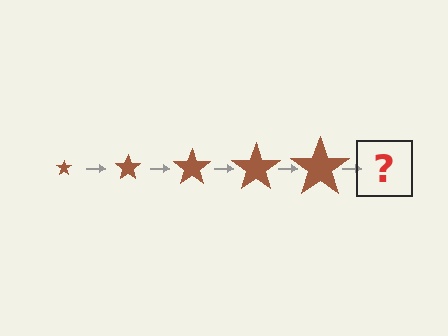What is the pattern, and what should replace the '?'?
The pattern is that the star gets progressively larger each step. The '?' should be a brown star, larger than the previous one.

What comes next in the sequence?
The next element should be a brown star, larger than the previous one.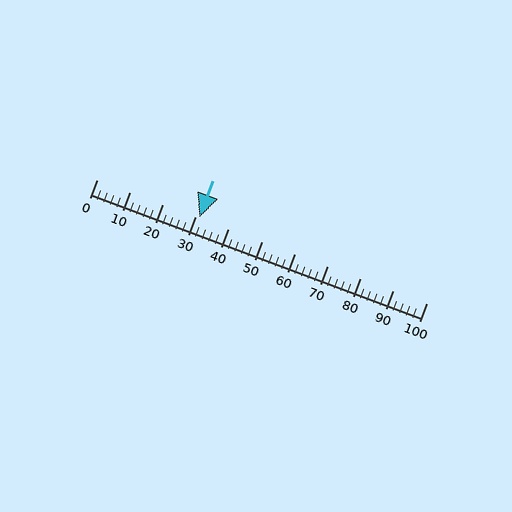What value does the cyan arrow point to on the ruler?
The cyan arrow points to approximately 31.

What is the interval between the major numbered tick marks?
The major tick marks are spaced 10 units apart.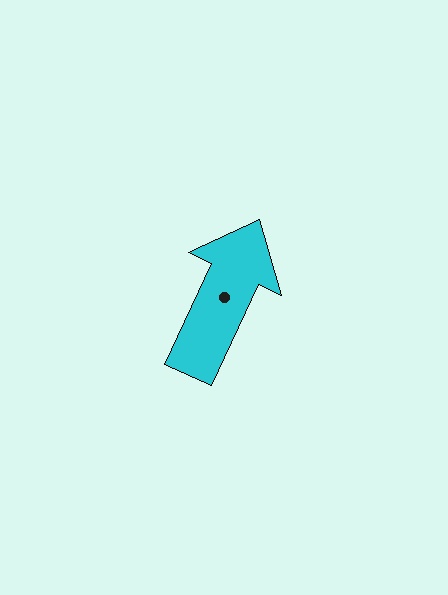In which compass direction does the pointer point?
Northeast.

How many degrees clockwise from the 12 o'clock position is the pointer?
Approximately 25 degrees.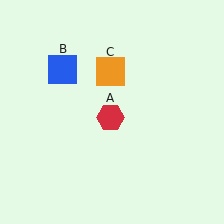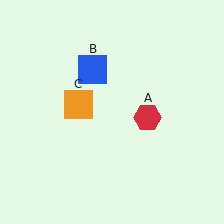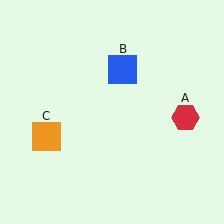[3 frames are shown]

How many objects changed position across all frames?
3 objects changed position: red hexagon (object A), blue square (object B), orange square (object C).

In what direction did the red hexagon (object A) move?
The red hexagon (object A) moved right.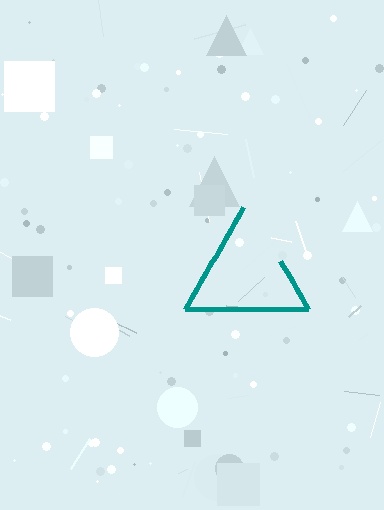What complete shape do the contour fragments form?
The contour fragments form a triangle.